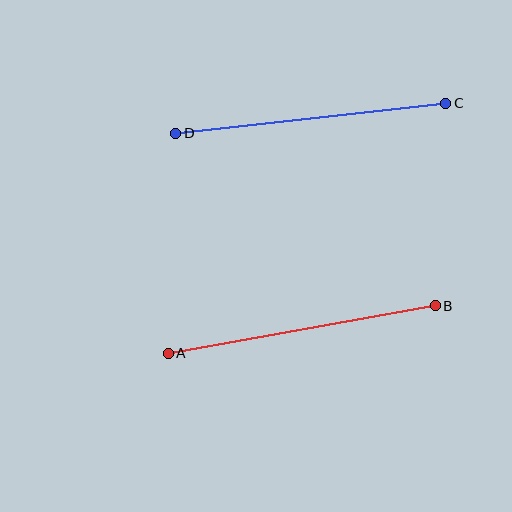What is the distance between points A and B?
The distance is approximately 271 pixels.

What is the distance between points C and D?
The distance is approximately 272 pixels.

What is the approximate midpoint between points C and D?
The midpoint is at approximately (311, 118) pixels.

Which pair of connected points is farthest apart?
Points C and D are farthest apart.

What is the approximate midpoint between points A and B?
The midpoint is at approximately (302, 330) pixels.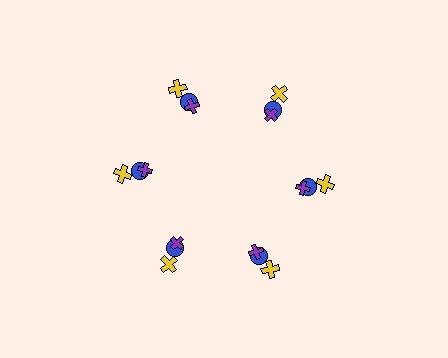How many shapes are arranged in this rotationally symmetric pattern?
There are 18 shapes, arranged in 6 groups of 3.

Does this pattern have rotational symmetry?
Yes, this pattern has 6-fold rotational symmetry. It looks the same after rotating 60 degrees around the center.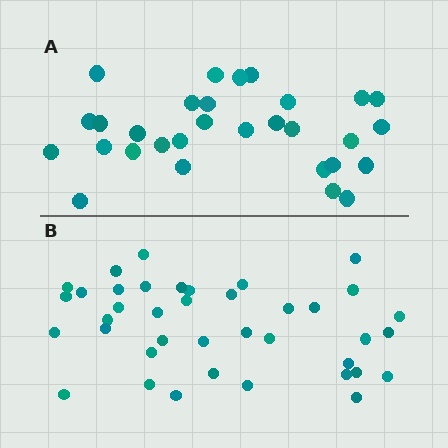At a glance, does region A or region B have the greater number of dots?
Region B (the bottom region) has more dots.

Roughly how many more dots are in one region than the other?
Region B has roughly 8 or so more dots than region A.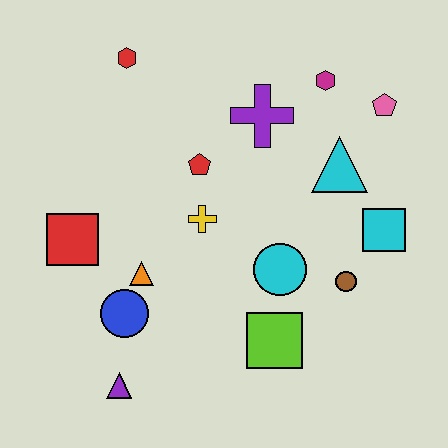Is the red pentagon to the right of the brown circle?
No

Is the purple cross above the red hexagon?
No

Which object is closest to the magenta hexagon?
The pink pentagon is closest to the magenta hexagon.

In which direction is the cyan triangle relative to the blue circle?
The cyan triangle is to the right of the blue circle.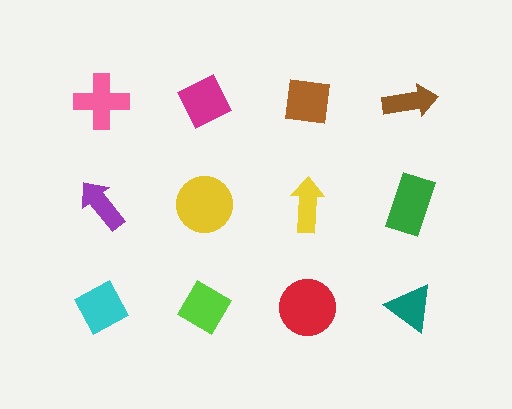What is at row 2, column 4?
A green rectangle.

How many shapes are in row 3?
4 shapes.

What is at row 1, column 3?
A brown square.